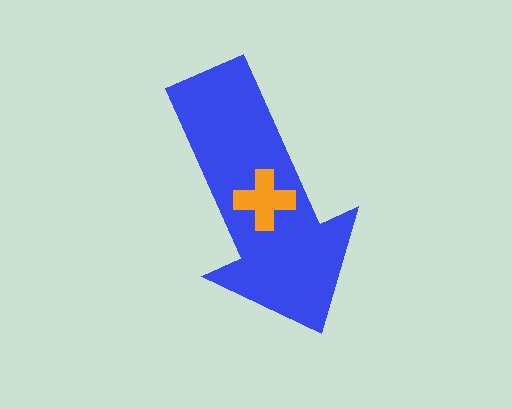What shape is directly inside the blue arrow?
The orange cross.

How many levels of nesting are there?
2.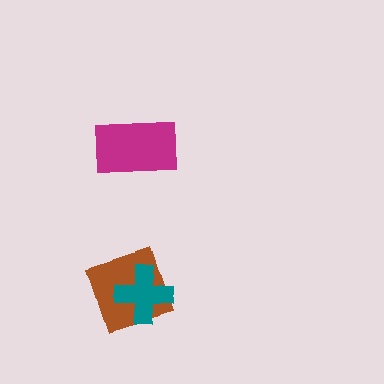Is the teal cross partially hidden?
No, no other shape covers it.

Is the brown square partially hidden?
Yes, it is partially covered by another shape.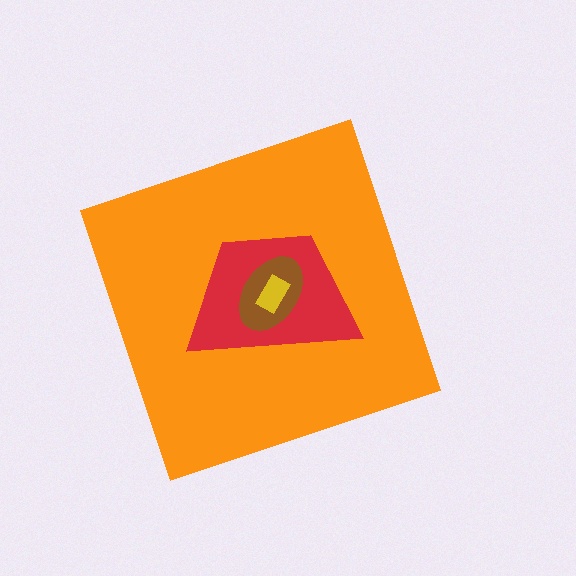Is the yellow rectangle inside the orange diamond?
Yes.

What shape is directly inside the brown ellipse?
The yellow rectangle.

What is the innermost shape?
The yellow rectangle.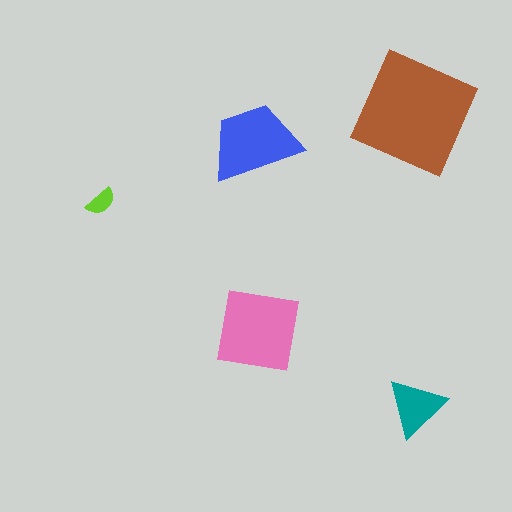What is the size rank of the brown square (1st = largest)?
1st.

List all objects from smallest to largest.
The lime semicircle, the teal triangle, the blue trapezoid, the pink square, the brown square.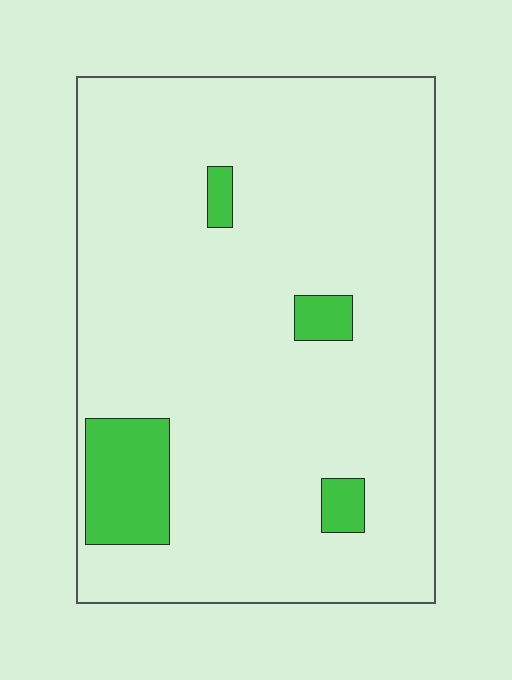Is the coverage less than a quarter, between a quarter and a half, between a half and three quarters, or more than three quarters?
Less than a quarter.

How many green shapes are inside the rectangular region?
4.